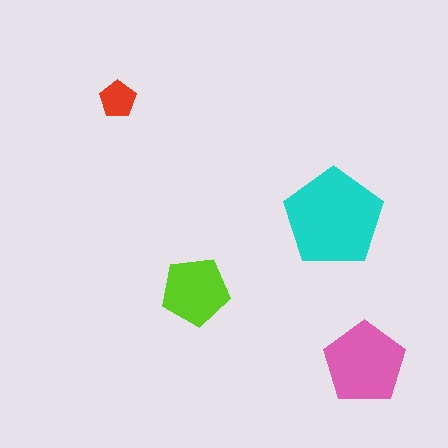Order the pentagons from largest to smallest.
the cyan one, the pink one, the lime one, the red one.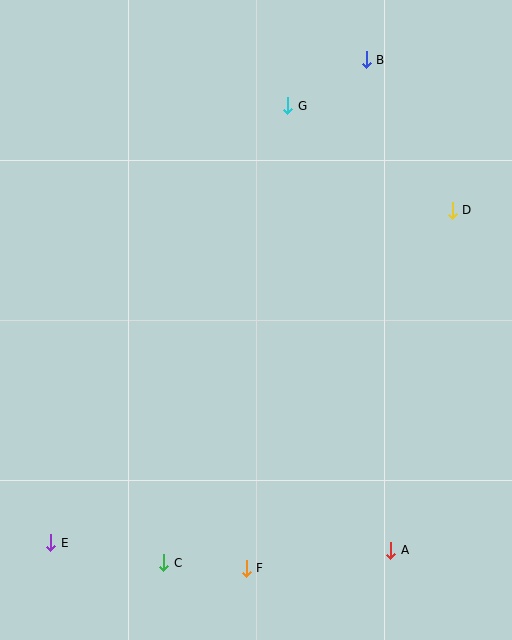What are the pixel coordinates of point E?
Point E is at (51, 543).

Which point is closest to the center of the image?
Point G at (288, 106) is closest to the center.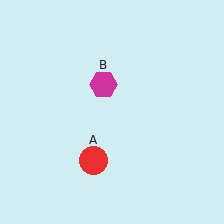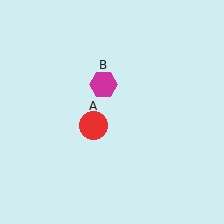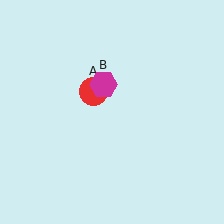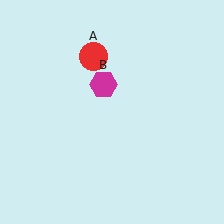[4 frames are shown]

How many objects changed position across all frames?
1 object changed position: red circle (object A).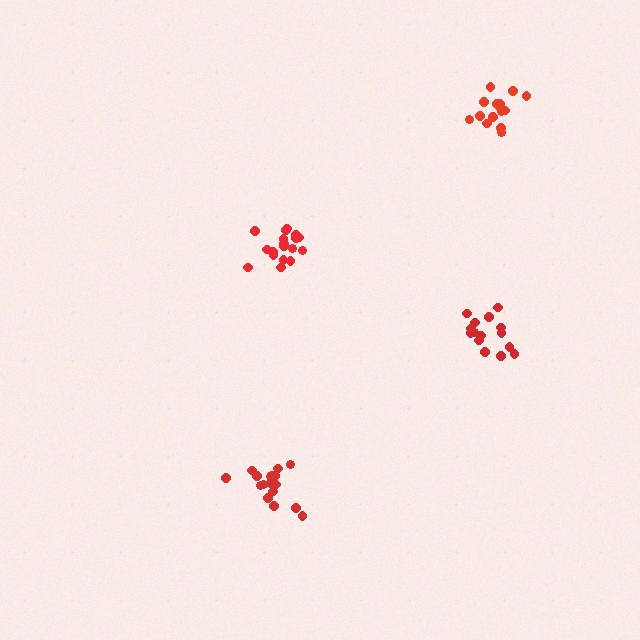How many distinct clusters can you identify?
There are 4 distinct clusters.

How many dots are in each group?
Group 1: 15 dots, Group 2: 18 dots, Group 3: 18 dots, Group 4: 15 dots (66 total).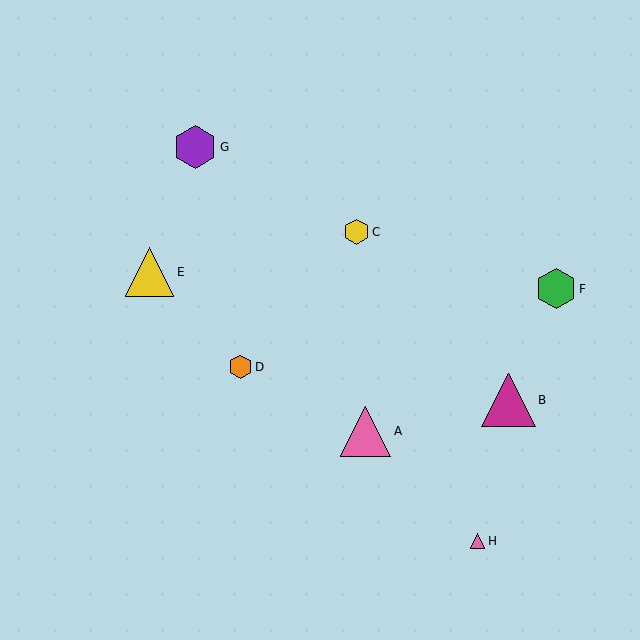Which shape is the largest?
The magenta triangle (labeled B) is the largest.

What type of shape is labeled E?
Shape E is a yellow triangle.